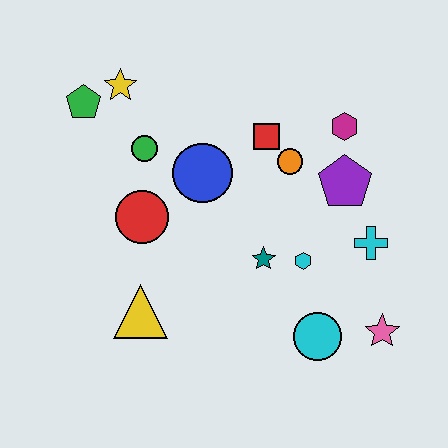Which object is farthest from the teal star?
The green pentagon is farthest from the teal star.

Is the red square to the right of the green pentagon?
Yes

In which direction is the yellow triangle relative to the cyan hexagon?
The yellow triangle is to the left of the cyan hexagon.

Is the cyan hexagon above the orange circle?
No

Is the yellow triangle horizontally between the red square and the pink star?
No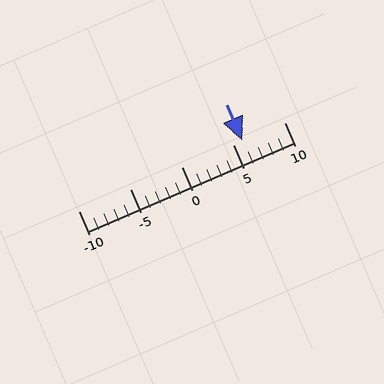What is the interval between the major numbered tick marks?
The major tick marks are spaced 5 units apart.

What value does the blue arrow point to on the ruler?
The blue arrow points to approximately 6.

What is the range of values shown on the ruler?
The ruler shows values from -10 to 10.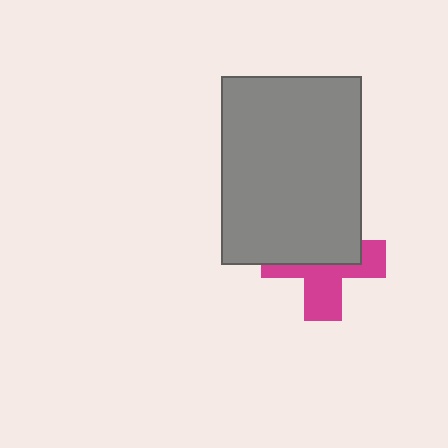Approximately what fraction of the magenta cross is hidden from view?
Roughly 53% of the magenta cross is hidden behind the gray rectangle.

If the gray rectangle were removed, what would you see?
You would see the complete magenta cross.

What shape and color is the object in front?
The object in front is a gray rectangle.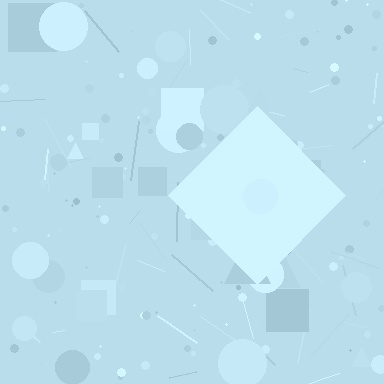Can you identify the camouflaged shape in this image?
The camouflaged shape is a diamond.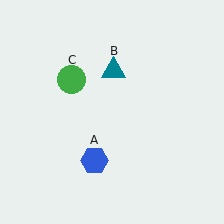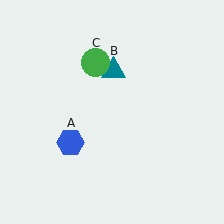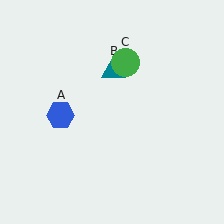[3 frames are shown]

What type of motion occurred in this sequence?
The blue hexagon (object A), green circle (object C) rotated clockwise around the center of the scene.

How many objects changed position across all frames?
2 objects changed position: blue hexagon (object A), green circle (object C).